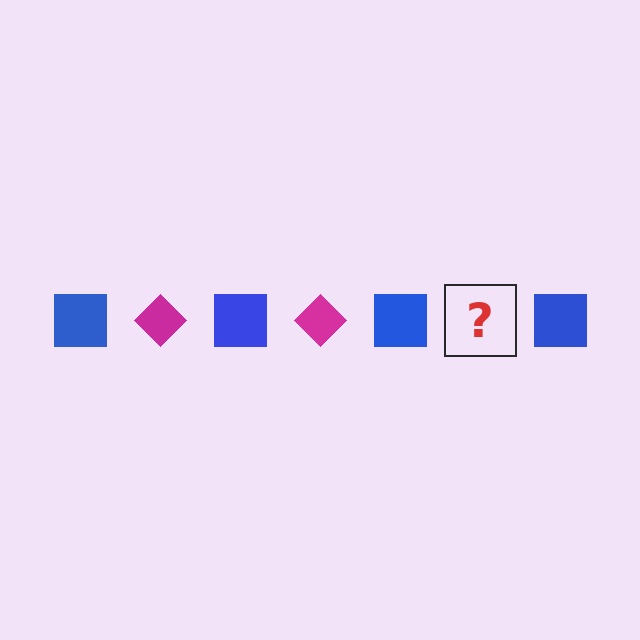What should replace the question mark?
The question mark should be replaced with a magenta diamond.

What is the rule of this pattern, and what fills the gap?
The rule is that the pattern alternates between blue square and magenta diamond. The gap should be filled with a magenta diamond.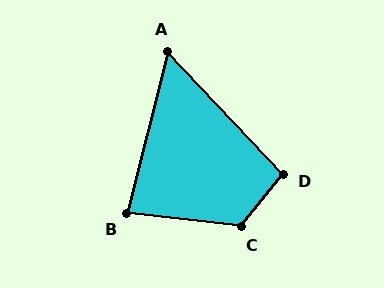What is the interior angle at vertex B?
Approximately 82 degrees (acute).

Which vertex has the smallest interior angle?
A, at approximately 57 degrees.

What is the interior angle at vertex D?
Approximately 98 degrees (obtuse).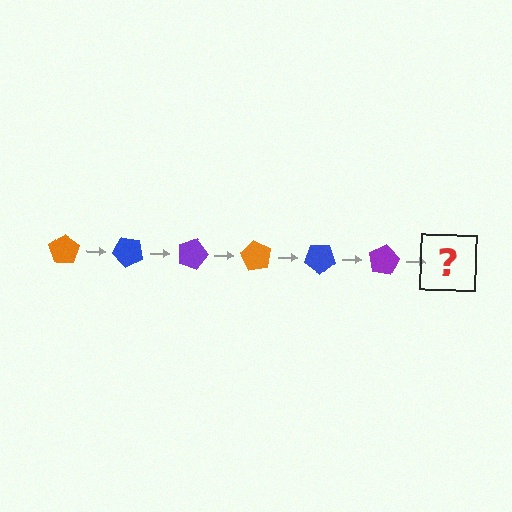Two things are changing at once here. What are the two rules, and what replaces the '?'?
The two rules are that it rotates 45 degrees each step and the color cycles through orange, blue, and purple. The '?' should be an orange pentagon, rotated 270 degrees from the start.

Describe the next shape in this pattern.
It should be an orange pentagon, rotated 270 degrees from the start.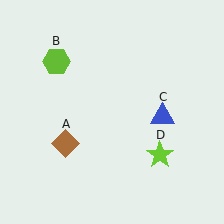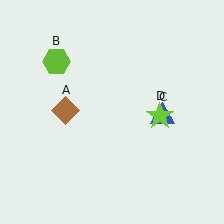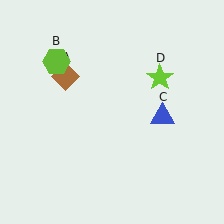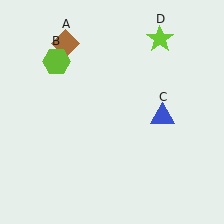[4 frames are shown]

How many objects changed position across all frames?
2 objects changed position: brown diamond (object A), lime star (object D).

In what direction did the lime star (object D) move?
The lime star (object D) moved up.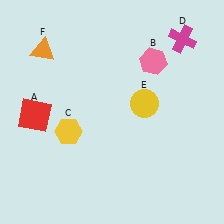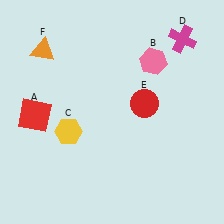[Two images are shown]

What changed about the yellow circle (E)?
In Image 1, E is yellow. In Image 2, it changed to red.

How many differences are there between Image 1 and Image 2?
There is 1 difference between the two images.